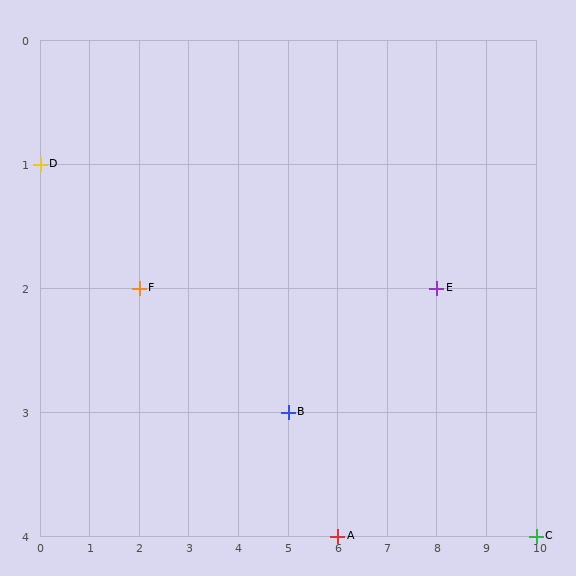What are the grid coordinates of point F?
Point F is at grid coordinates (2, 2).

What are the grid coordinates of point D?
Point D is at grid coordinates (0, 1).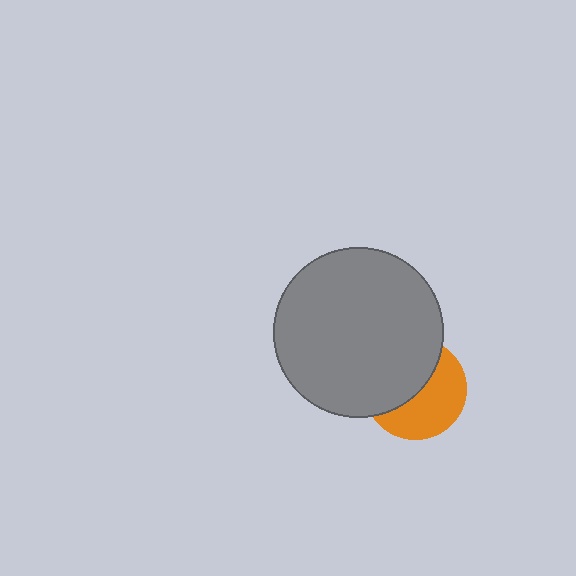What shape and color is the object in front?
The object in front is a gray circle.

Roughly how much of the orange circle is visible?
About half of it is visible (roughly 50%).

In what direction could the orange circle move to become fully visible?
The orange circle could move toward the lower-right. That would shift it out from behind the gray circle entirely.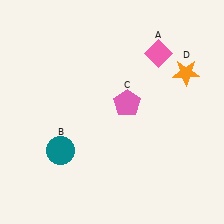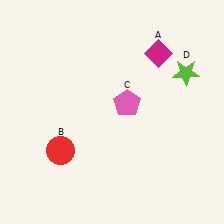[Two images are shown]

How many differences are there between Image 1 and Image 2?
There are 3 differences between the two images.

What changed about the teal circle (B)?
In Image 1, B is teal. In Image 2, it changed to red.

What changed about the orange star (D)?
In Image 1, D is orange. In Image 2, it changed to lime.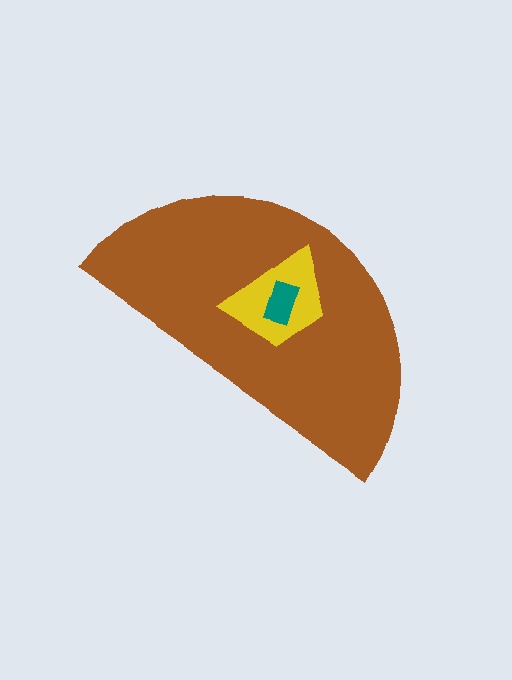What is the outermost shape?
The brown semicircle.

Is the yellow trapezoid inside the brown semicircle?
Yes.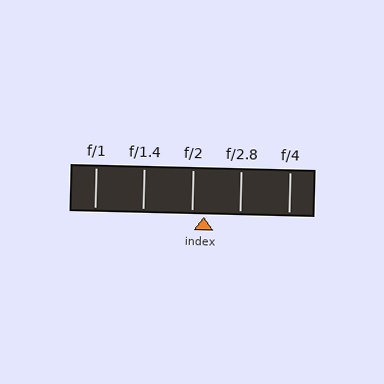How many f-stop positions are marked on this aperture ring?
There are 5 f-stop positions marked.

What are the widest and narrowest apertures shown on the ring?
The widest aperture shown is f/1 and the narrowest is f/4.